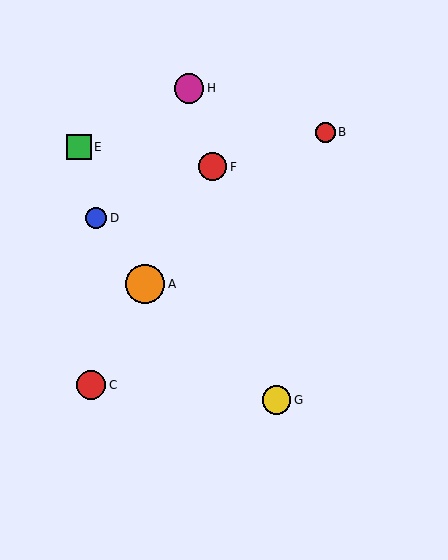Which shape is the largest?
The orange circle (labeled A) is the largest.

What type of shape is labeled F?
Shape F is a red circle.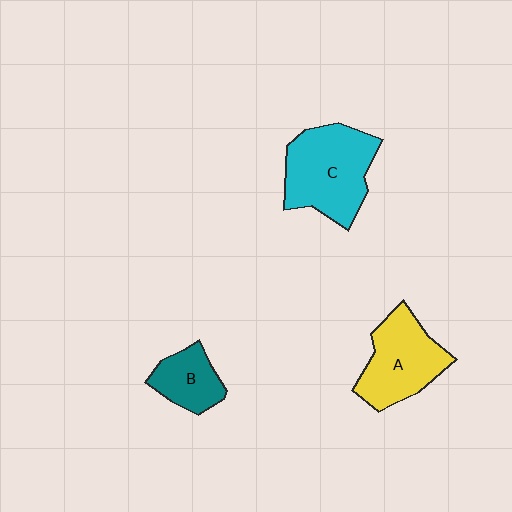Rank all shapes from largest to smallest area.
From largest to smallest: C (cyan), A (yellow), B (teal).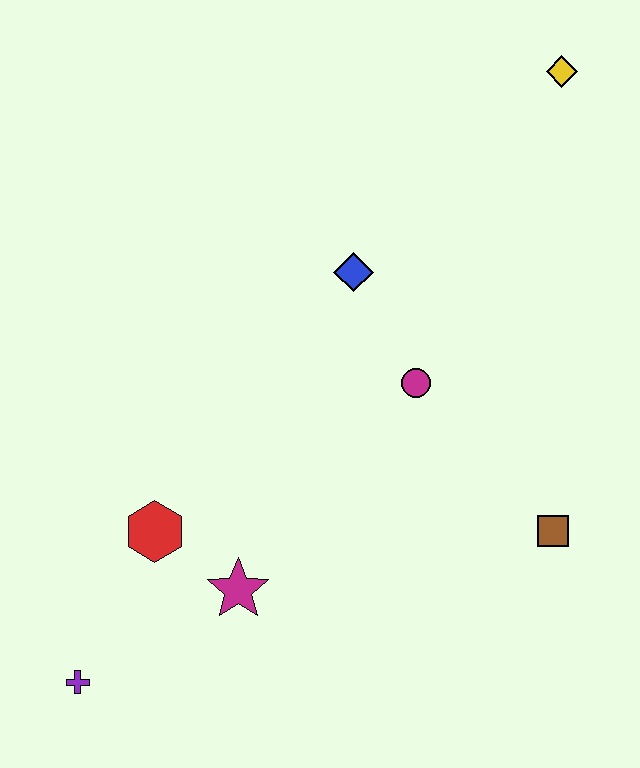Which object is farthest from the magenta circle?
The purple cross is farthest from the magenta circle.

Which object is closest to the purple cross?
The red hexagon is closest to the purple cross.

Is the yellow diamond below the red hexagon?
No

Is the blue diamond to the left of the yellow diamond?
Yes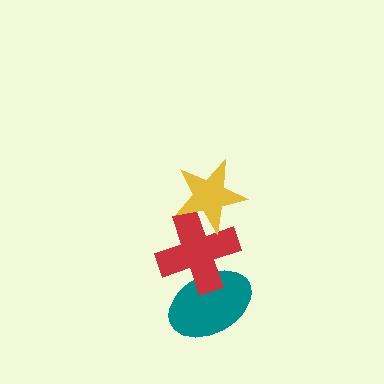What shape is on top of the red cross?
The yellow star is on top of the red cross.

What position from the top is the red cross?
The red cross is 2nd from the top.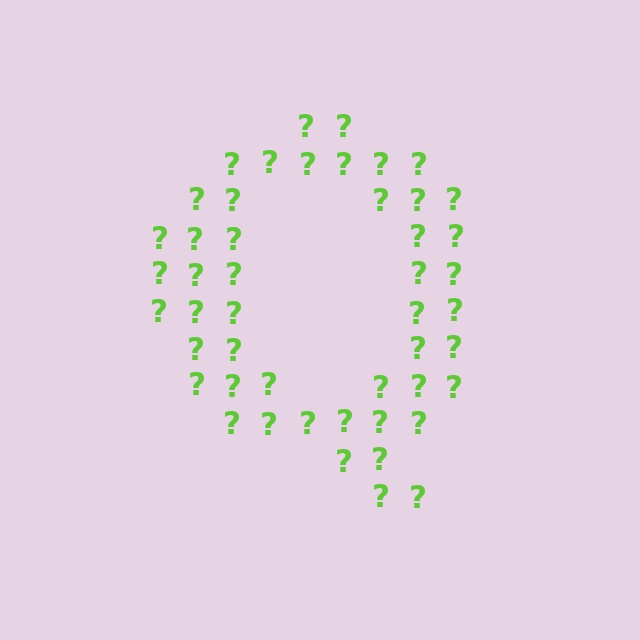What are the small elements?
The small elements are question marks.